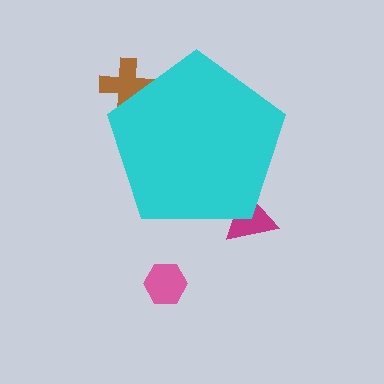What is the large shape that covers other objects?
A cyan pentagon.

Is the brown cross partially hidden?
Yes, the brown cross is partially hidden behind the cyan pentagon.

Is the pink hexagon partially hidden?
No, the pink hexagon is fully visible.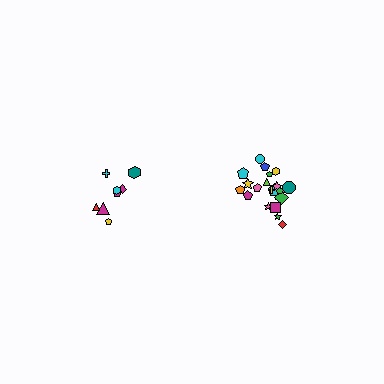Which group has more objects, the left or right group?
The right group.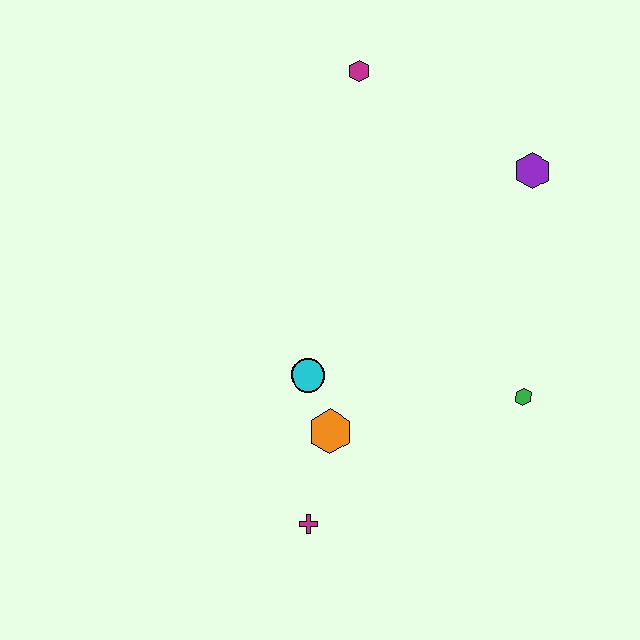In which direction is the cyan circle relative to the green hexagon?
The cyan circle is to the left of the green hexagon.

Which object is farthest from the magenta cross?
The magenta hexagon is farthest from the magenta cross.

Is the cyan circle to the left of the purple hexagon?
Yes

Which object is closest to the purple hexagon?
The magenta hexagon is closest to the purple hexagon.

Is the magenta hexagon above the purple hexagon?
Yes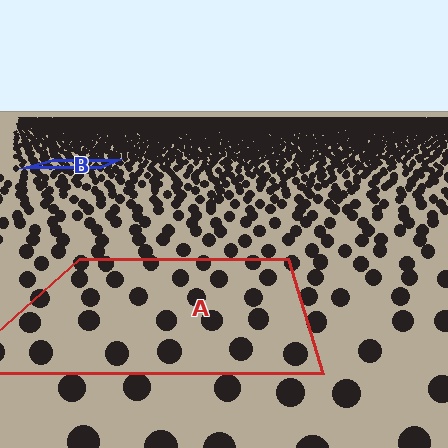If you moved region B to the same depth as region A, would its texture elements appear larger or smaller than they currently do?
They would appear larger. At a closer depth, the same texture elements are projected at a bigger on-screen size.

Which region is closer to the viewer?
Region A is closer. The texture elements there are larger and more spread out.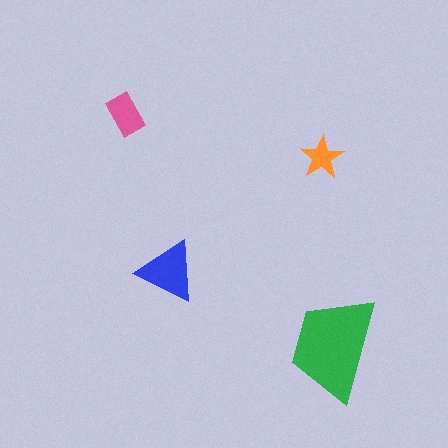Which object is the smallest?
The orange star.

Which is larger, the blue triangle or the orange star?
The blue triangle.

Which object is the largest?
The green trapezoid.